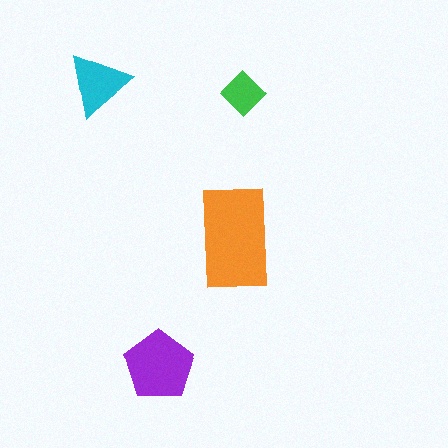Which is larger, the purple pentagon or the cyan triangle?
The purple pentagon.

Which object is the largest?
The orange rectangle.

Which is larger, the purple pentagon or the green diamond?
The purple pentagon.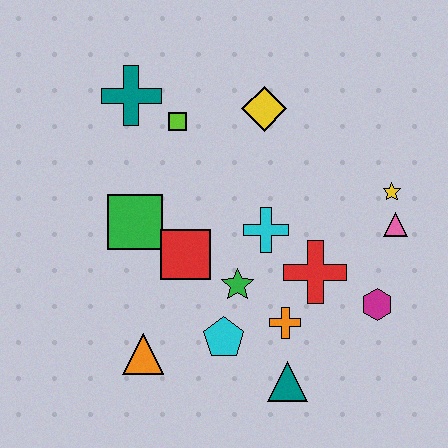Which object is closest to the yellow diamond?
The lime square is closest to the yellow diamond.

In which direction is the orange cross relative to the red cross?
The orange cross is below the red cross.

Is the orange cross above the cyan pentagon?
Yes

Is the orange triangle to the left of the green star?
Yes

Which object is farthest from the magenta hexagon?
The teal cross is farthest from the magenta hexagon.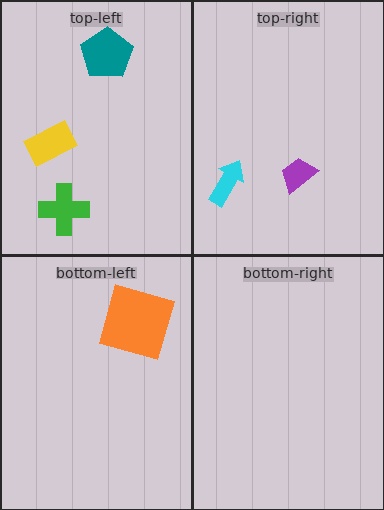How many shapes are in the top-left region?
3.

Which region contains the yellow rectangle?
The top-left region.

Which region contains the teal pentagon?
The top-left region.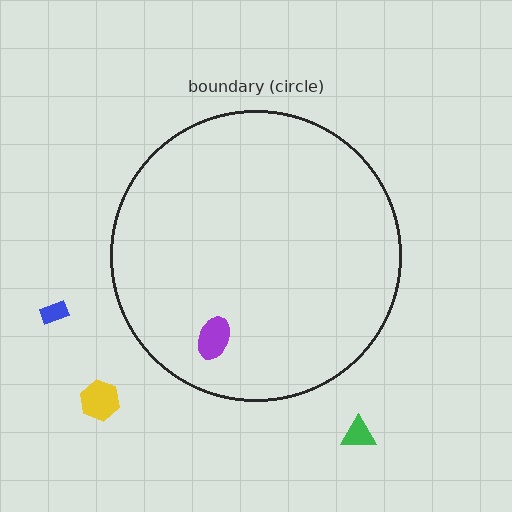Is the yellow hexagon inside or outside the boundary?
Outside.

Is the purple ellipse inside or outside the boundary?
Inside.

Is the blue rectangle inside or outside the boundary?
Outside.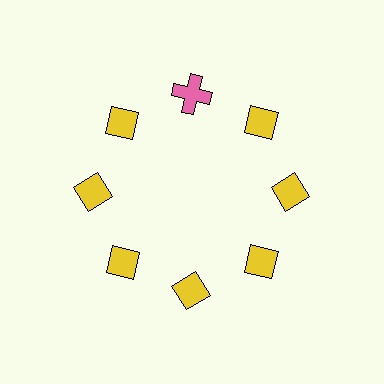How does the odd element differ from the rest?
It differs in both color (pink instead of yellow) and shape (cross instead of diamond).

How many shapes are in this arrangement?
There are 8 shapes arranged in a ring pattern.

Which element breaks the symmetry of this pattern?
The pink cross at roughly the 12 o'clock position breaks the symmetry. All other shapes are yellow diamonds.